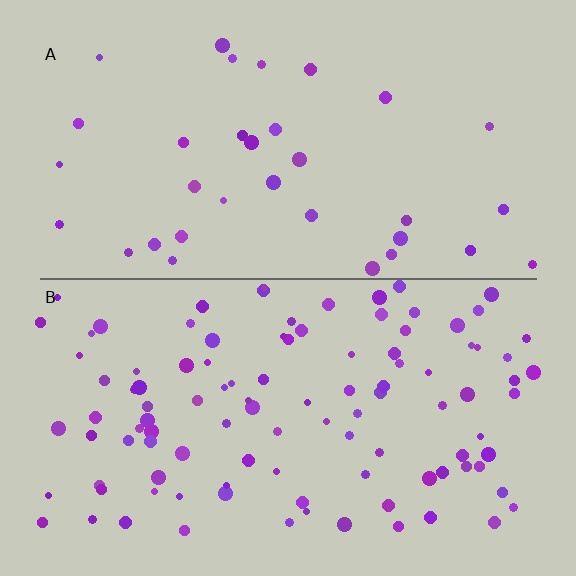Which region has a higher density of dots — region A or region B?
B (the bottom).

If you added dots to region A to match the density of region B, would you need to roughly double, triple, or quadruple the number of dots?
Approximately triple.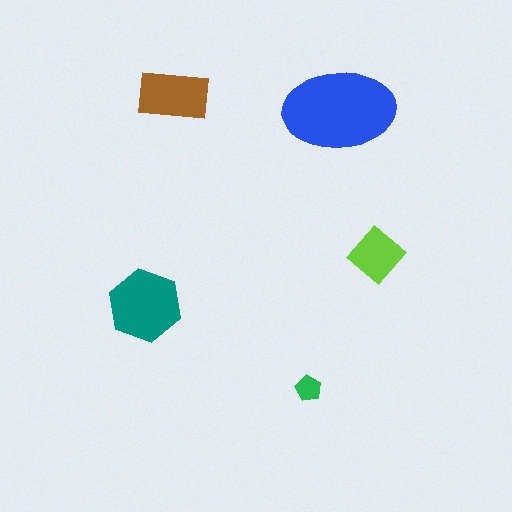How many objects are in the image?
There are 5 objects in the image.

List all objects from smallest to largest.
The green pentagon, the lime diamond, the brown rectangle, the teal hexagon, the blue ellipse.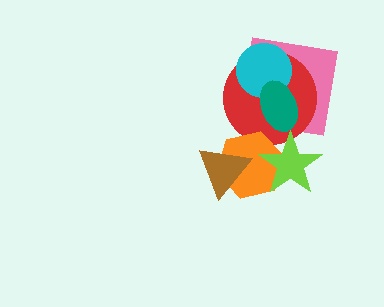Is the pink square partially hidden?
Yes, it is partially covered by another shape.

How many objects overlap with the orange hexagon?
3 objects overlap with the orange hexagon.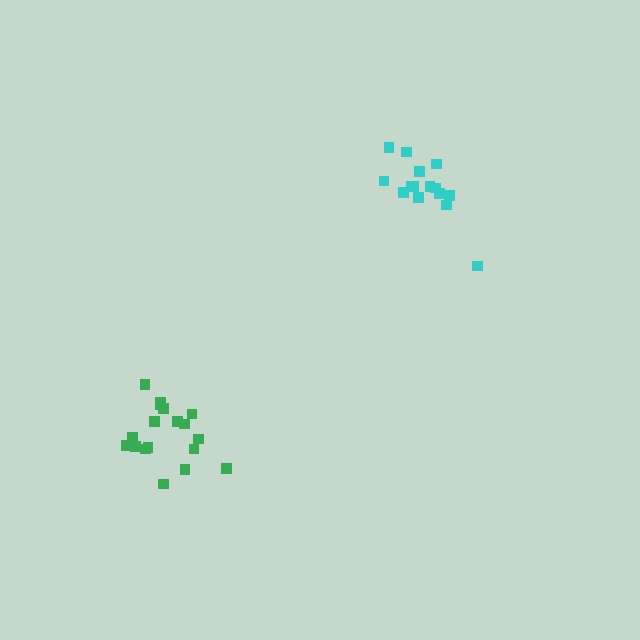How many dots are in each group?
Group 1: 15 dots, Group 2: 18 dots (33 total).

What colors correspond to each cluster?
The clusters are colored: cyan, green.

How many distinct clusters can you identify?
There are 2 distinct clusters.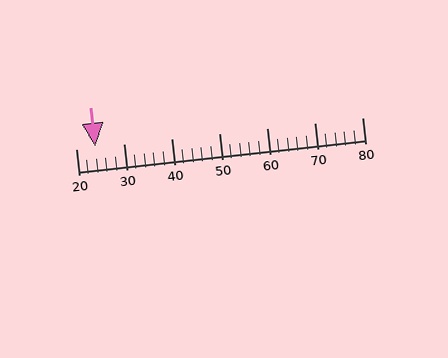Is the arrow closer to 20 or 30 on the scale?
The arrow is closer to 20.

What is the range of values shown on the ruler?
The ruler shows values from 20 to 80.